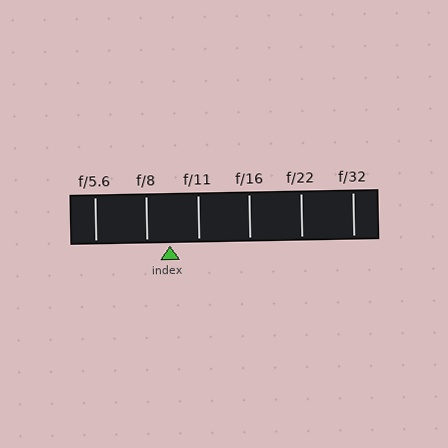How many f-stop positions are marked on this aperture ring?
There are 6 f-stop positions marked.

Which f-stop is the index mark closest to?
The index mark is closest to f/8.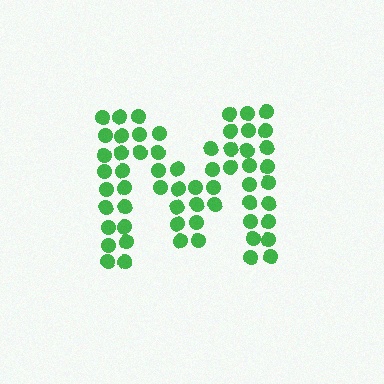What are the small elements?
The small elements are circles.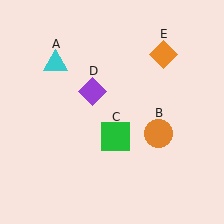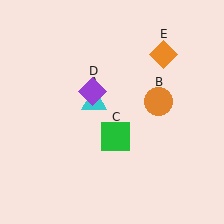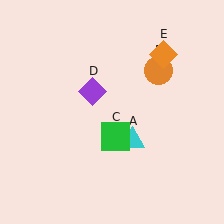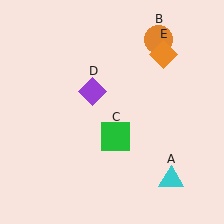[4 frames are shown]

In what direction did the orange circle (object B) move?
The orange circle (object B) moved up.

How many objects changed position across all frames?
2 objects changed position: cyan triangle (object A), orange circle (object B).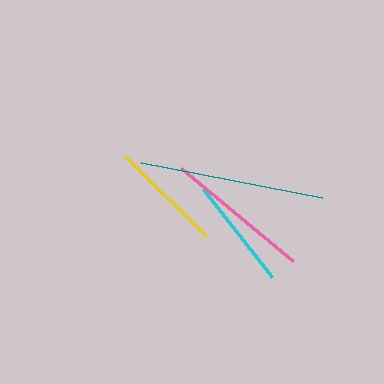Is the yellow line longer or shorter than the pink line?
The pink line is longer than the yellow line.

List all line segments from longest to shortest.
From longest to shortest: teal, pink, yellow, cyan.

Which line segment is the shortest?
The cyan line is the shortest at approximately 112 pixels.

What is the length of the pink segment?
The pink segment is approximately 145 pixels long.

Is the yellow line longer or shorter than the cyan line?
The yellow line is longer than the cyan line.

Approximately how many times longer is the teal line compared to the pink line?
The teal line is approximately 1.3 times the length of the pink line.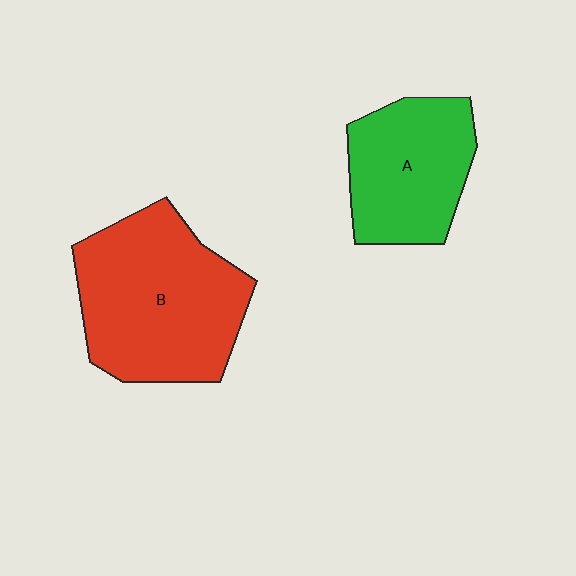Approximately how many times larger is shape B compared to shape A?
Approximately 1.5 times.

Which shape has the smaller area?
Shape A (green).